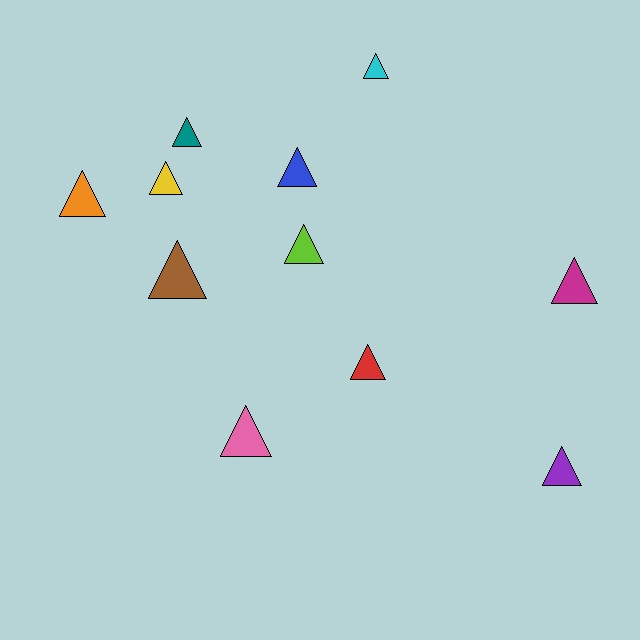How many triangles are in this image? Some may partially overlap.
There are 11 triangles.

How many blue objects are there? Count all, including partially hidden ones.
There is 1 blue object.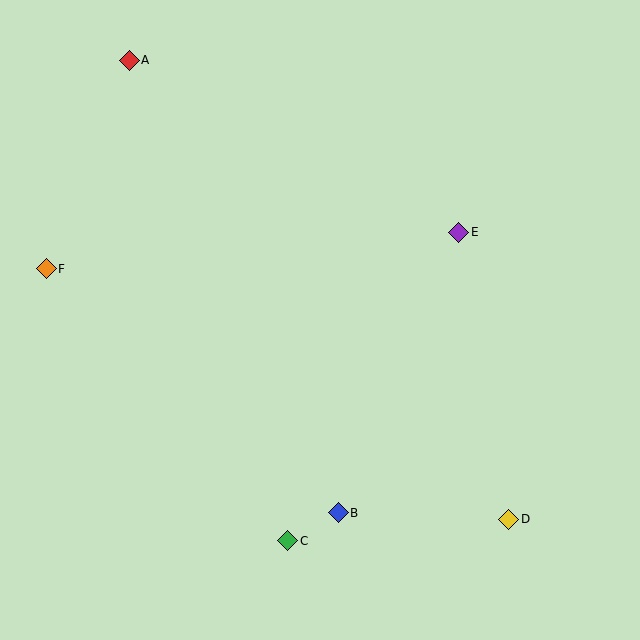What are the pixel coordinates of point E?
Point E is at (459, 232).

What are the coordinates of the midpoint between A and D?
The midpoint between A and D is at (319, 290).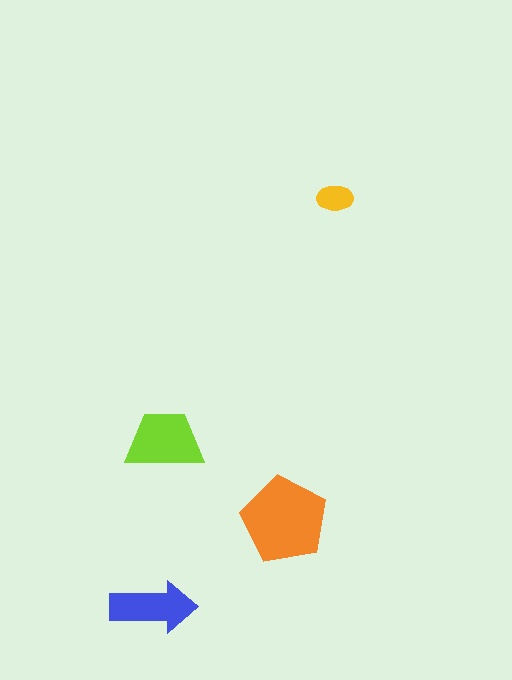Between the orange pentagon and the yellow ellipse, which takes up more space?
The orange pentagon.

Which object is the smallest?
The yellow ellipse.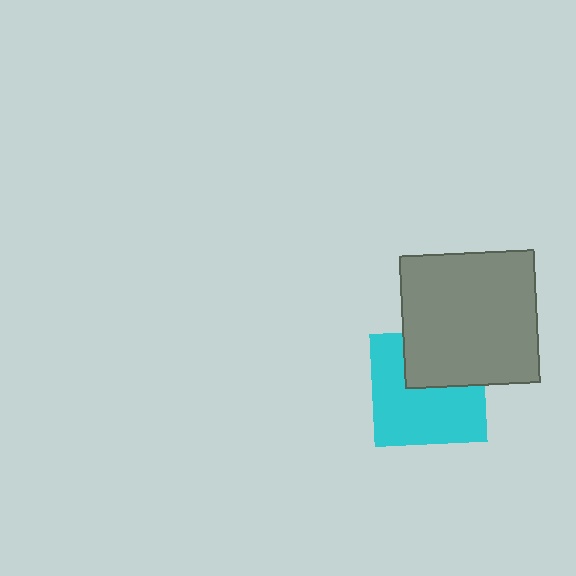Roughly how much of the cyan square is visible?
About half of it is visible (roughly 64%).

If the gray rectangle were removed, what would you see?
You would see the complete cyan square.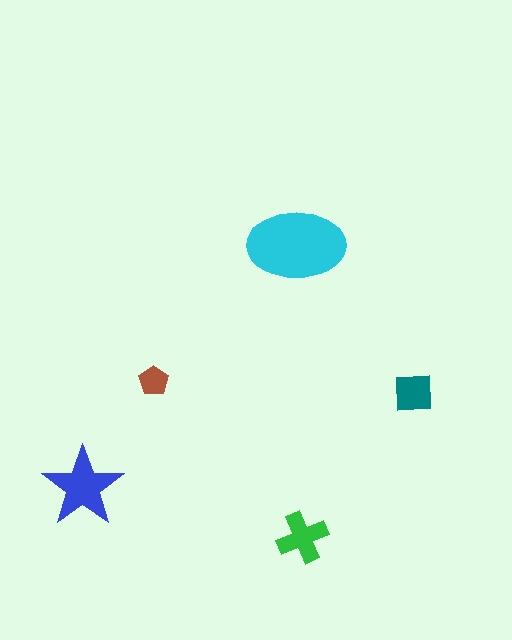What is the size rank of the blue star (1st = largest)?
2nd.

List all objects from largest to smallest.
The cyan ellipse, the blue star, the green cross, the teal square, the brown pentagon.